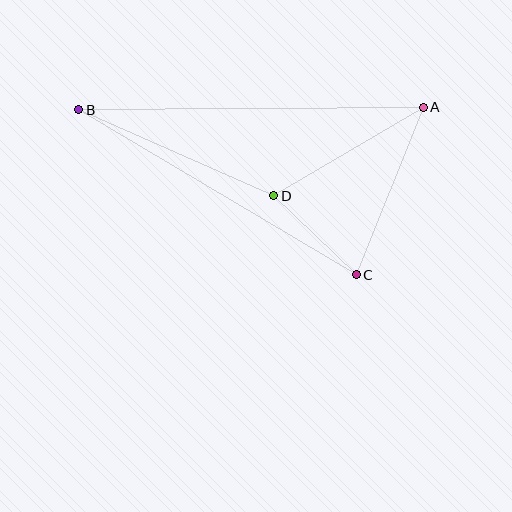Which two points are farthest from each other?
Points A and B are farthest from each other.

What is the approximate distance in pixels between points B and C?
The distance between B and C is approximately 323 pixels.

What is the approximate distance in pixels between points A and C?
The distance between A and C is approximately 180 pixels.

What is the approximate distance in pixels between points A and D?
The distance between A and D is approximately 174 pixels.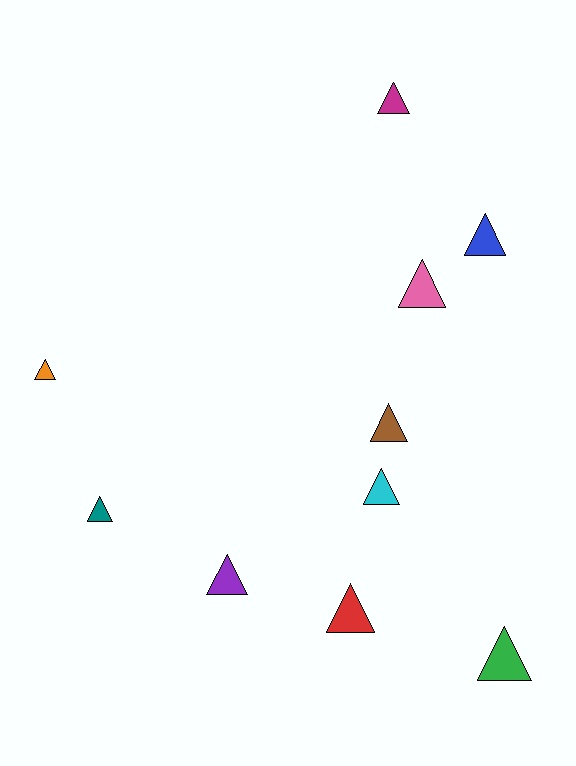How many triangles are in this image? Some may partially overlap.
There are 10 triangles.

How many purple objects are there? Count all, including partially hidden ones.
There is 1 purple object.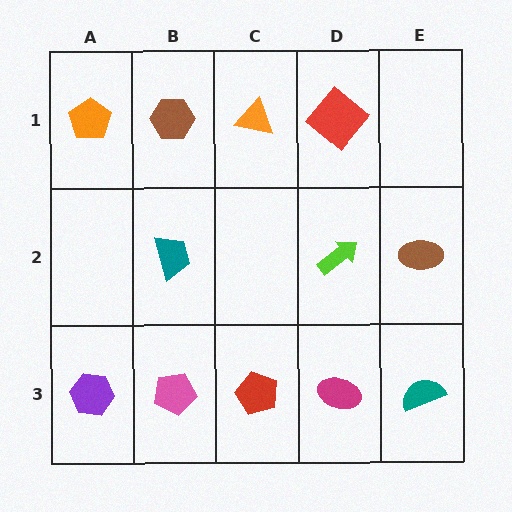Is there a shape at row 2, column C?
No, that cell is empty.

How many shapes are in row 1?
4 shapes.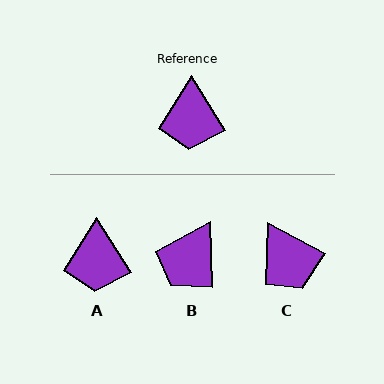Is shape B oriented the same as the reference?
No, it is off by about 30 degrees.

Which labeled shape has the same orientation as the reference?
A.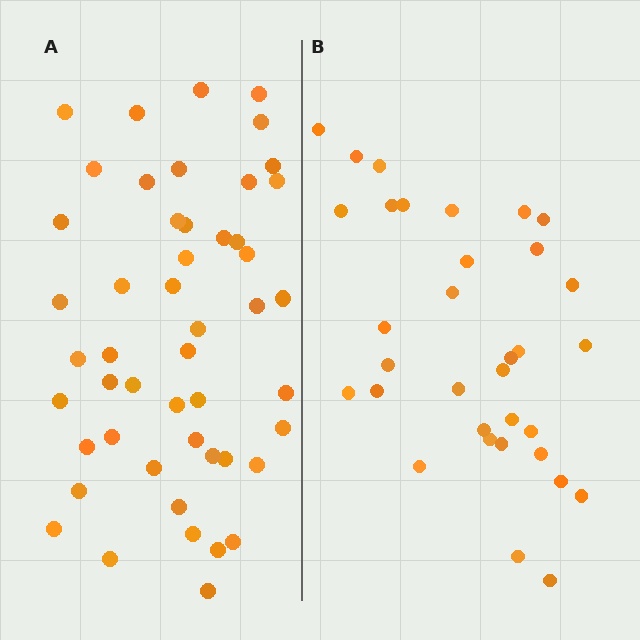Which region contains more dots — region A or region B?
Region A (the left region) has more dots.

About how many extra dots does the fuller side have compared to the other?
Region A has approximately 15 more dots than region B.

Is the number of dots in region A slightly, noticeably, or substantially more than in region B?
Region A has substantially more. The ratio is roughly 1.5 to 1.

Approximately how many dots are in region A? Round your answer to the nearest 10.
About 50 dots. (The exact count is 49, which rounds to 50.)